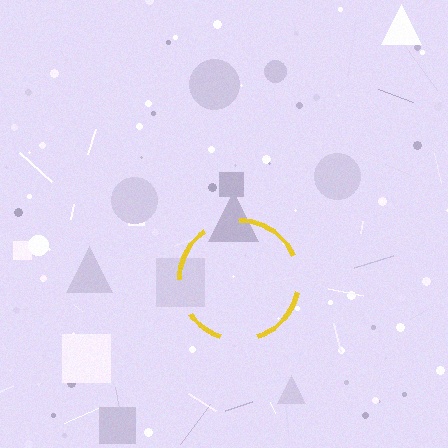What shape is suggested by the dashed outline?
The dashed outline suggests a circle.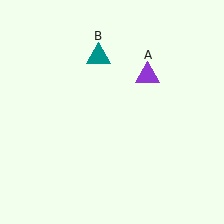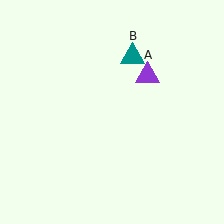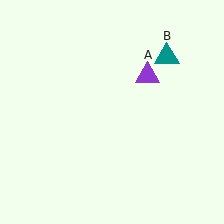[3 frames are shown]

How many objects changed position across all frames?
1 object changed position: teal triangle (object B).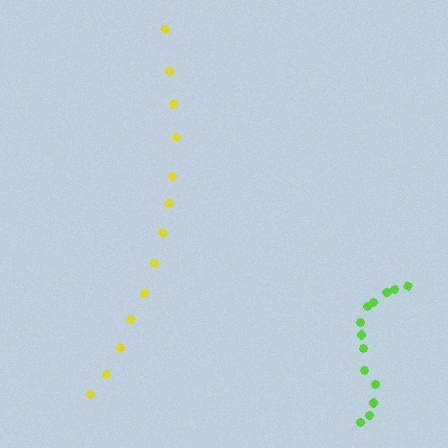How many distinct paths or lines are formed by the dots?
There are 2 distinct paths.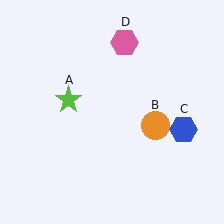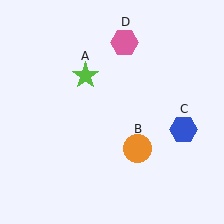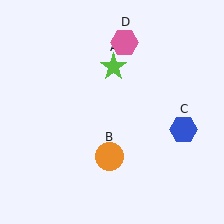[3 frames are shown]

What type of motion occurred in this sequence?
The lime star (object A), orange circle (object B) rotated clockwise around the center of the scene.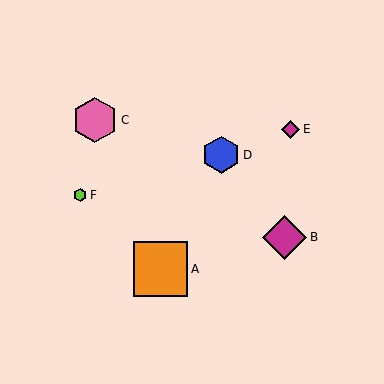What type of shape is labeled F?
Shape F is a lime hexagon.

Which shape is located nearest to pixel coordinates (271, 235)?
The magenta diamond (labeled B) at (285, 237) is nearest to that location.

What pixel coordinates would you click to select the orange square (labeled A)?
Click at (161, 269) to select the orange square A.